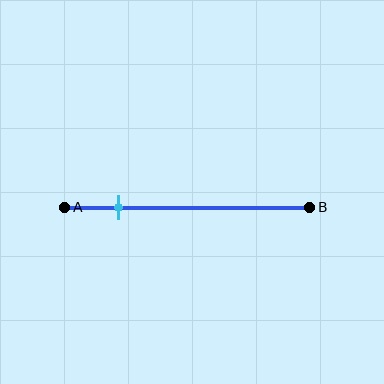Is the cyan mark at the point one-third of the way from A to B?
No, the mark is at about 20% from A, not at the 33% one-third point.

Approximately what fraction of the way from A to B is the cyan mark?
The cyan mark is approximately 20% of the way from A to B.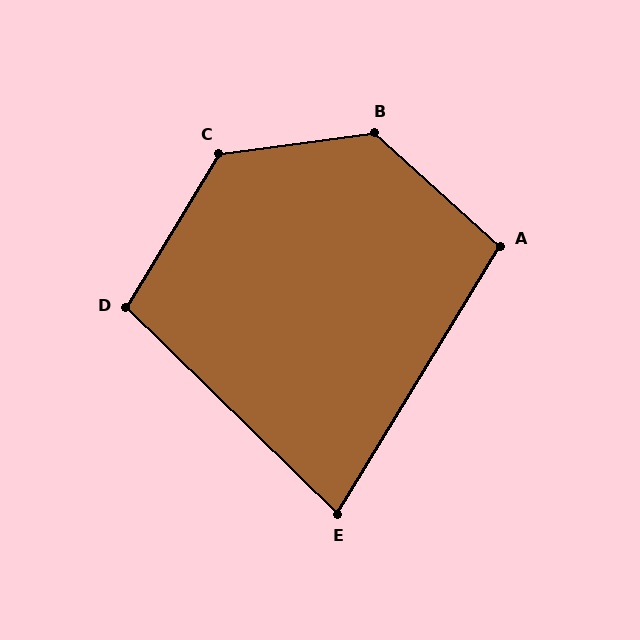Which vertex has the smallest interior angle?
E, at approximately 77 degrees.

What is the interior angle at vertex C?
Approximately 129 degrees (obtuse).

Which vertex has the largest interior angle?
B, at approximately 130 degrees.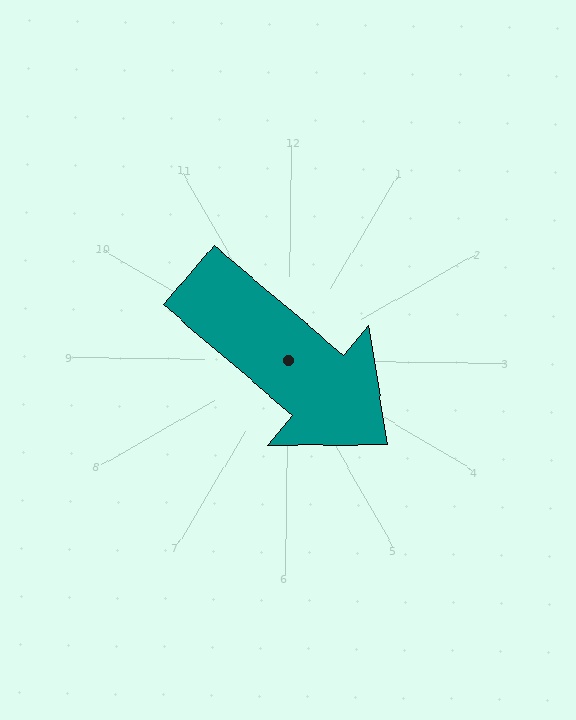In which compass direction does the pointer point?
Southeast.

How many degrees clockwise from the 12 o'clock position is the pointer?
Approximately 130 degrees.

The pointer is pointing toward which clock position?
Roughly 4 o'clock.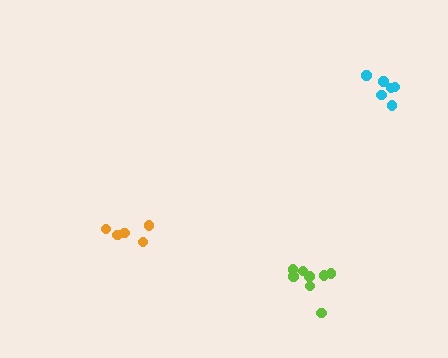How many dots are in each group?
Group 1: 5 dots, Group 2: 6 dots, Group 3: 9 dots (20 total).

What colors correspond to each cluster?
The clusters are colored: orange, cyan, lime.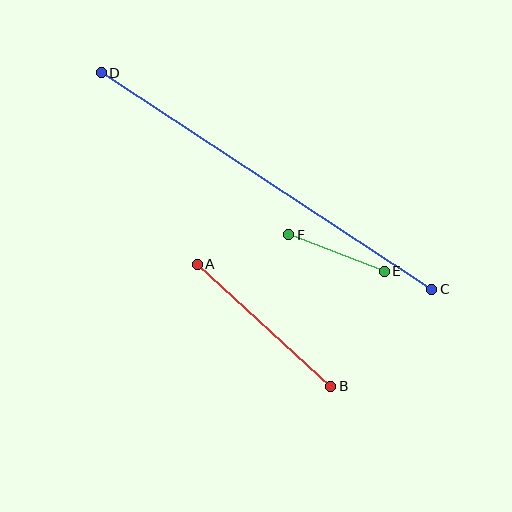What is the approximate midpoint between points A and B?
The midpoint is at approximately (264, 325) pixels.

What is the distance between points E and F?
The distance is approximately 103 pixels.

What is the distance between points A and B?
The distance is approximately 180 pixels.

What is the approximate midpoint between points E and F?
The midpoint is at approximately (337, 253) pixels.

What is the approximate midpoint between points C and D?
The midpoint is at approximately (266, 181) pixels.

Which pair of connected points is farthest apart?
Points C and D are farthest apart.